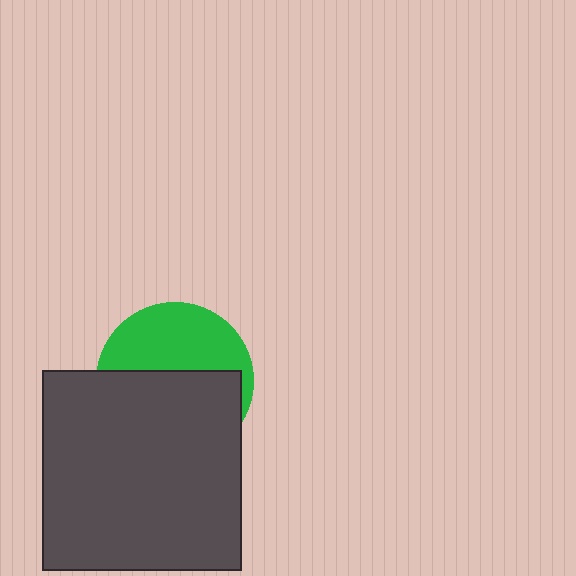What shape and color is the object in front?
The object in front is a dark gray square.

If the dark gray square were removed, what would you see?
You would see the complete green circle.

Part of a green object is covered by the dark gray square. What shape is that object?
It is a circle.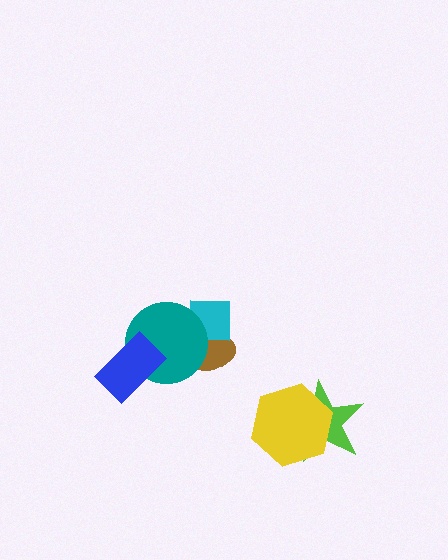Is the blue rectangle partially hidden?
No, no other shape covers it.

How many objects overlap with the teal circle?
3 objects overlap with the teal circle.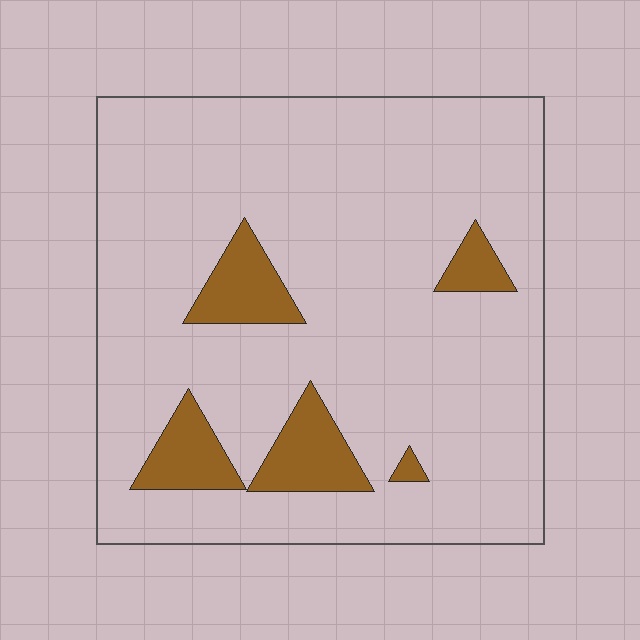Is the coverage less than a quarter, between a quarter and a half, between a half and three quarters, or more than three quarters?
Less than a quarter.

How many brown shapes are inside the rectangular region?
5.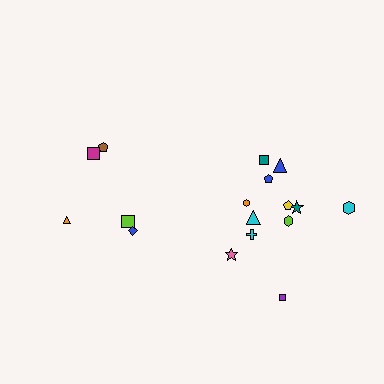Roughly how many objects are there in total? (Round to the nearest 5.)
Roughly 15 objects in total.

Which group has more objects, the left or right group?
The right group.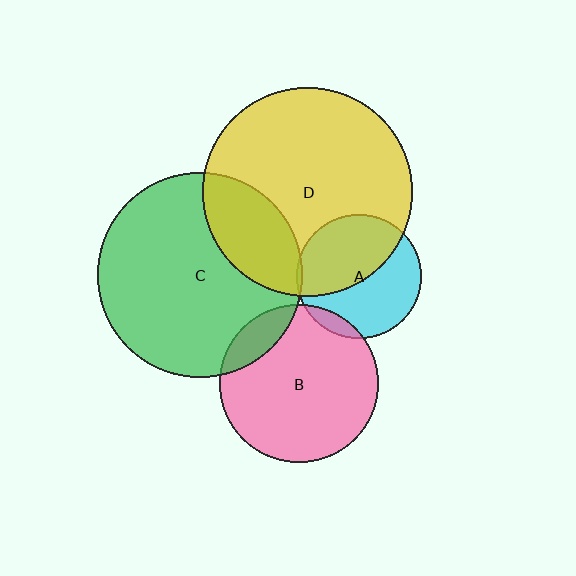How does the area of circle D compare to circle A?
Approximately 2.9 times.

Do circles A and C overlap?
Yes.